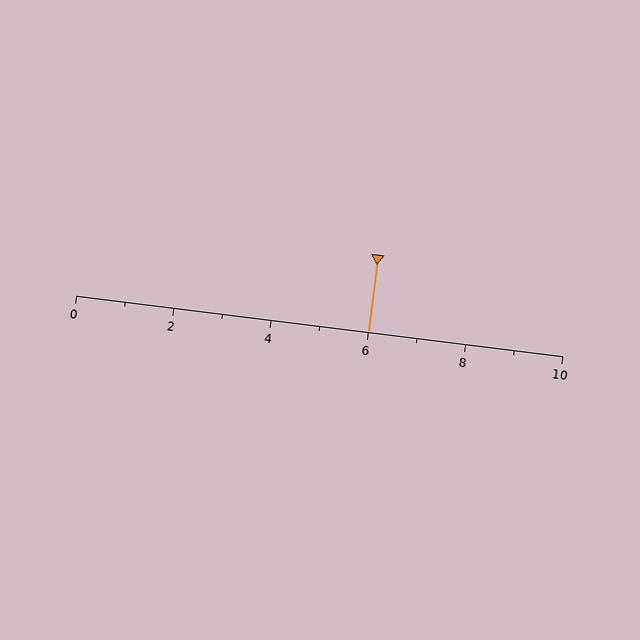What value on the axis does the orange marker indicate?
The marker indicates approximately 6.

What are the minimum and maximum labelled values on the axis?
The axis runs from 0 to 10.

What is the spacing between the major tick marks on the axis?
The major ticks are spaced 2 apart.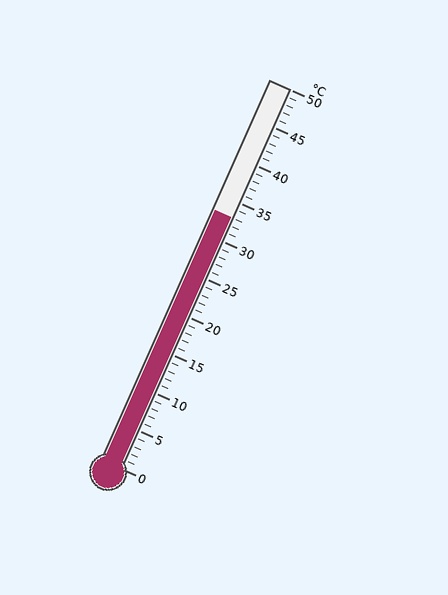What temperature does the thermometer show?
The thermometer shows approximately 33°C.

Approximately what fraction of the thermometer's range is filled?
The thermometer is filled to approximately 65% of its range.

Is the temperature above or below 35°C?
The temperature is below 35°C.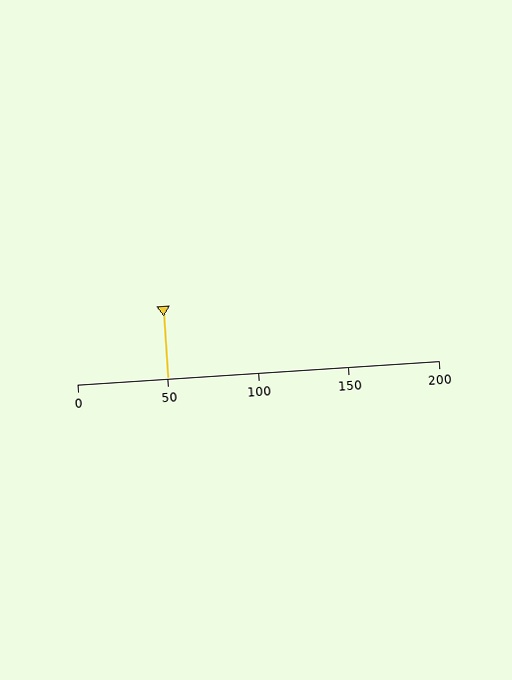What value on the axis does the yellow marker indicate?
The marker indicates approximately 50.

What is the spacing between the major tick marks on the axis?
The major ticks are spaced 50 apart.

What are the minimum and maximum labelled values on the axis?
The axis runs from 0 to 200.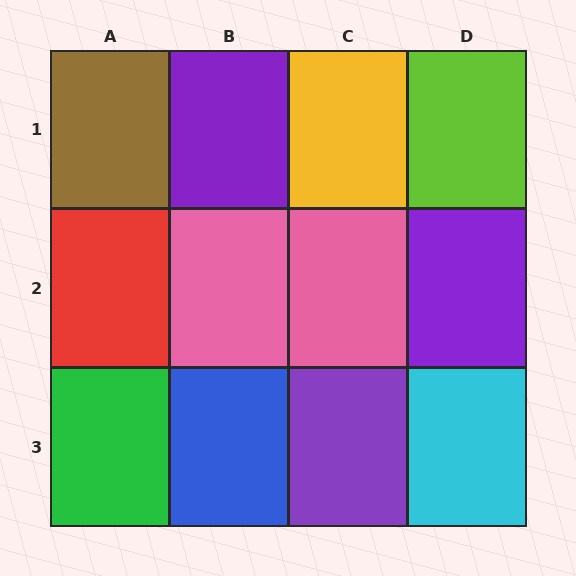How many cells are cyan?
1 cell is cyan.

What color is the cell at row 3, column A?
Green.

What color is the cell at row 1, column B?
Purple.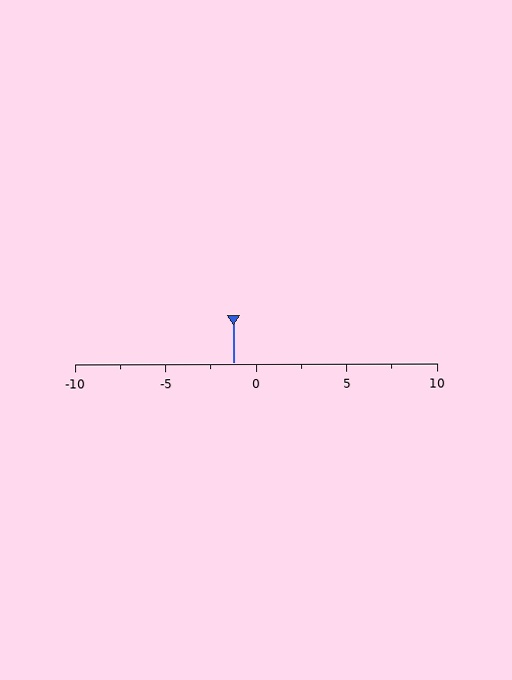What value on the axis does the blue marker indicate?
The marker indicates approximately -1.2.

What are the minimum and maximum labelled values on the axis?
The axis runs from -10 to 10.